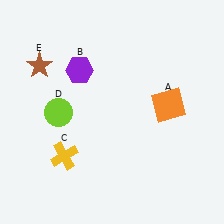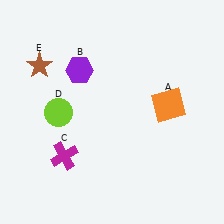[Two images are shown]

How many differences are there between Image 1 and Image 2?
There is 1 difference between the two images.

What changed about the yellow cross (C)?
In Image 1, C is yellow. In Image 2, it changed to magenta.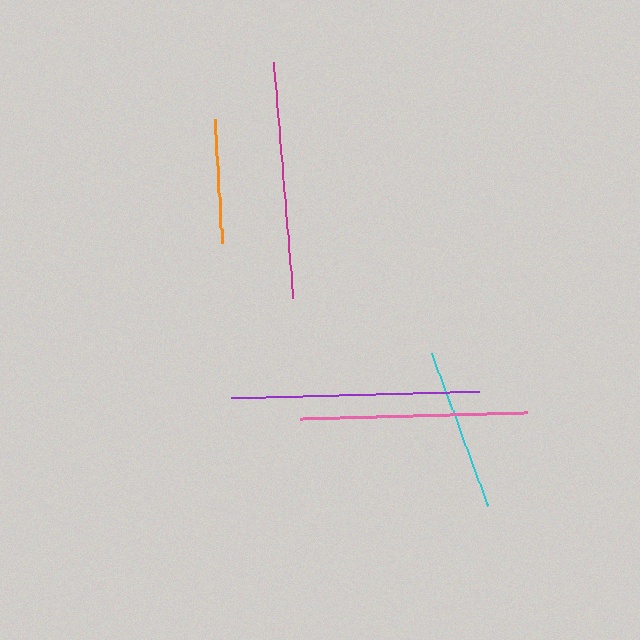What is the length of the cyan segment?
The cyan segment is approximately 163 pixels long.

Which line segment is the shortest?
The orange line is the shortest at approximately 124 pixels.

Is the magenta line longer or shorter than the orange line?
The magenta line is longer than the orange line.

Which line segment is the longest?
The purple line is the longest at approximately 247 pixels.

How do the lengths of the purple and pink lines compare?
The purple and pink lines are approximately the same length.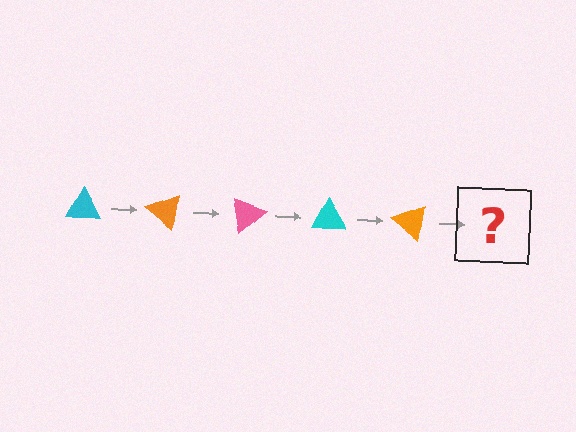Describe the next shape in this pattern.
It should be a pink triangle, rotated 200 degrees from the start.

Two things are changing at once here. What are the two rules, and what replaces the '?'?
The two rules are that it rotates 40 degrees each step and the color cycles through cyan, orange, and pink. The '?' should be a pink triangle, rotated 200 degrees from the start.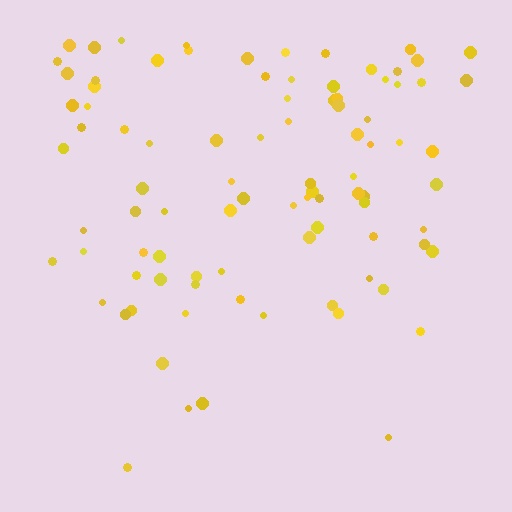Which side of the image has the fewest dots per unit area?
The bottom.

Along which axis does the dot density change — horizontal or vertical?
Vertical.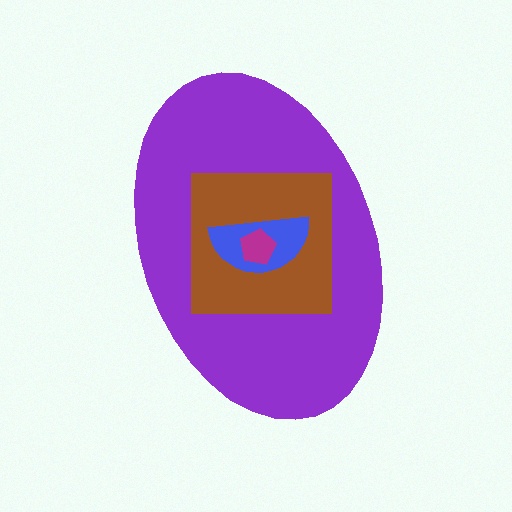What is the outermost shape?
The purple ellipse.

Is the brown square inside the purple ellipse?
Yes.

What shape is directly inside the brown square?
The blue semicircle.